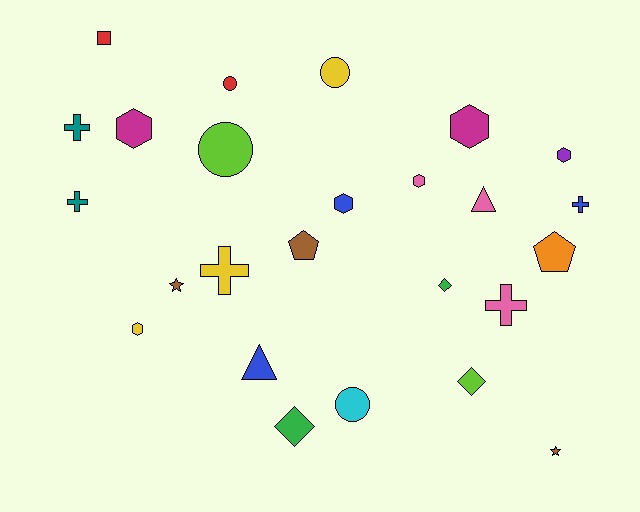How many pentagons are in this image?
There are 2 pentagons.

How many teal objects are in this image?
There are 2 teal objects.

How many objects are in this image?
There are 25 objects.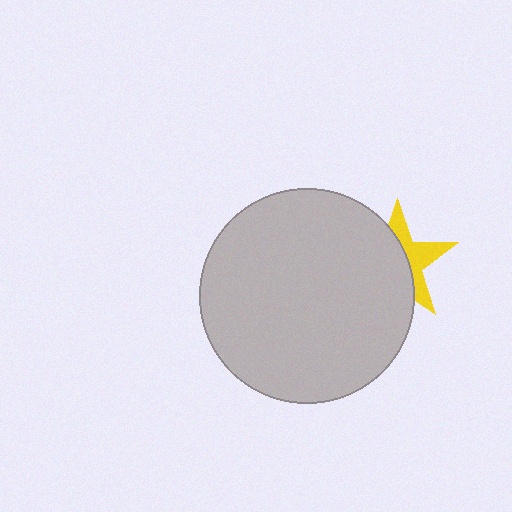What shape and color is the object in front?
The object in front is a light gray circle.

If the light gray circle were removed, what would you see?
You would see the complete yellow star.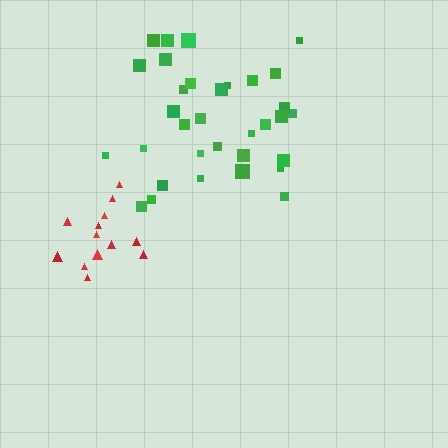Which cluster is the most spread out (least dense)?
Green.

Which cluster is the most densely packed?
Red.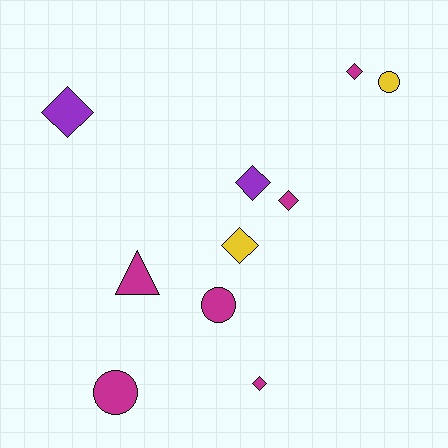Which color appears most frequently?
Magenta, with 6 objects.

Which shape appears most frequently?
Diamond, with 6 objects.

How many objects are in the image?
There are 10 objects.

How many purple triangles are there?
There are no purple triangles.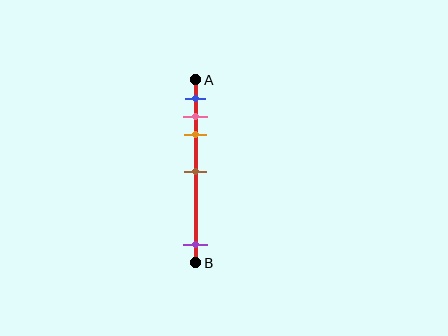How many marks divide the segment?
There are 5 marks dividing the segment.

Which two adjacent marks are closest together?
The pink and orange marks are the closest adjacent pair.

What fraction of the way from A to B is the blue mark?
The blue mark is approximately 10% (0.1) of the way from A to B.